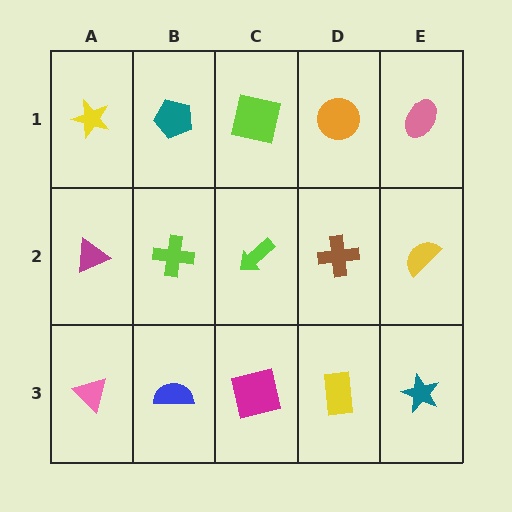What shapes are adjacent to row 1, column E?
A yellow semicircle (row 2, column E), an orange circle (row 1, column D).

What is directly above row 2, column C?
A lime square.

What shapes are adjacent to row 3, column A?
A magenta triangle (row 2, column A), a blue semicircle (row 3, column B).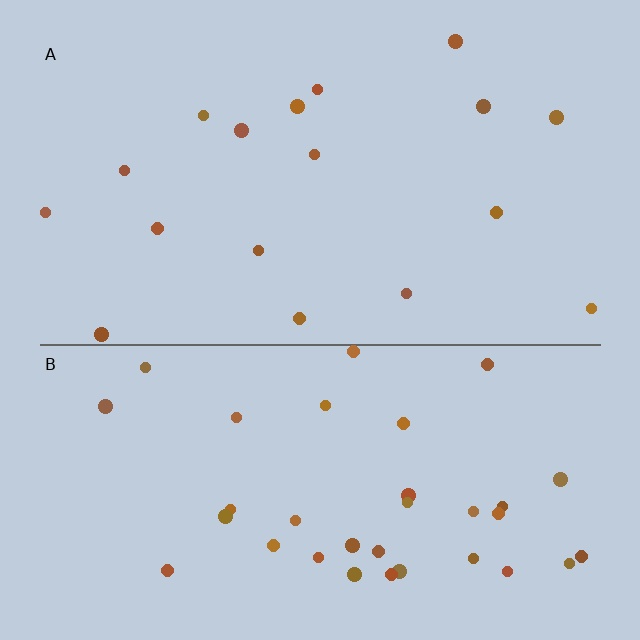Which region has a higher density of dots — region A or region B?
B (the bottom).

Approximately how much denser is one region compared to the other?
Approximately 2.0× — region B over region A.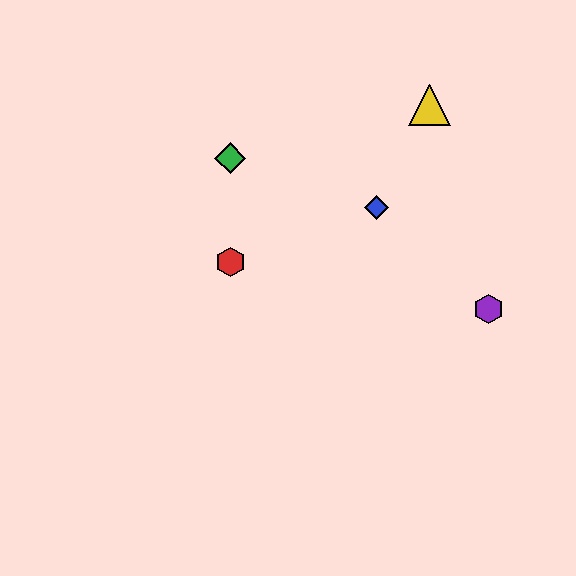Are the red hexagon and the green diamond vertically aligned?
Yes, both are at x≈230.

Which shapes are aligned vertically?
The red hexagon, the green diamond are aligned vertically.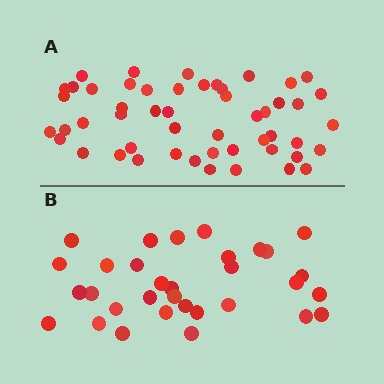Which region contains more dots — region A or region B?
Region A (the top region) has more dots.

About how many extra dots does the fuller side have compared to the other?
Region A has approximately 20 more dots than region B.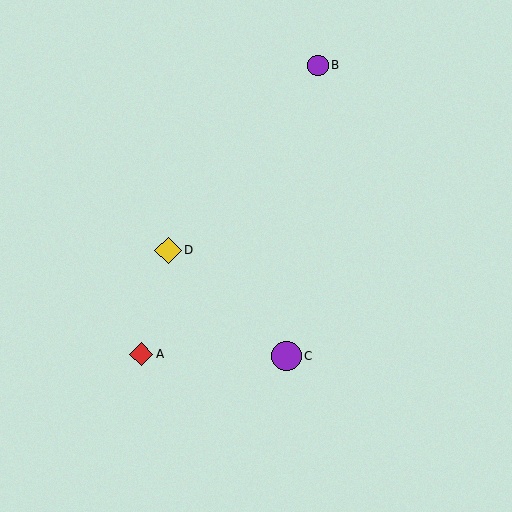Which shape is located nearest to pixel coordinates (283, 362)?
The purple circle (labeled C) at (287, 356) is nearest to that location.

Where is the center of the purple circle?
The center of the purple circle is at (287, 356).